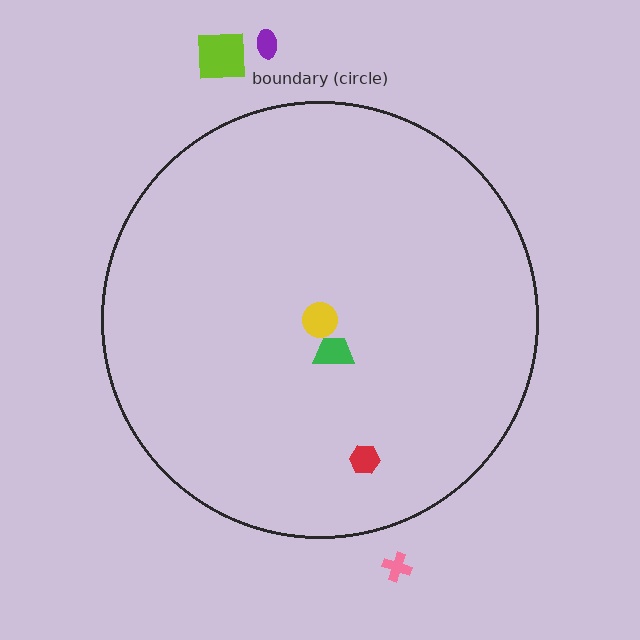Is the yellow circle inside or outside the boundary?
Inside.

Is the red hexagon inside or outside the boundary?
Inside.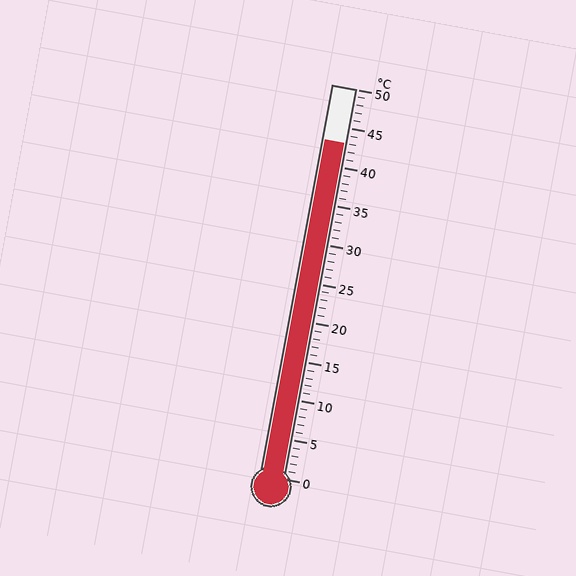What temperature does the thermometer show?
The thermometer shows approximately 43°C.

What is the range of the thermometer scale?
The thermometer scale ranges from 0°C to 50°C.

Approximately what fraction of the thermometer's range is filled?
The thermometer is filled to approximately 85% of its range.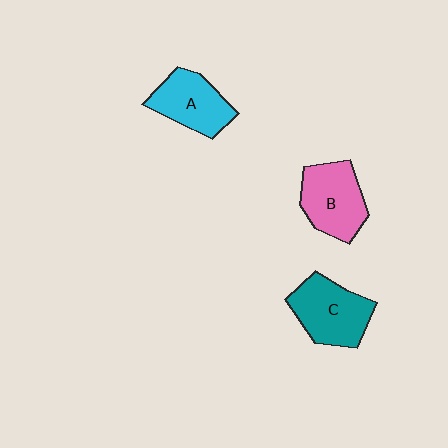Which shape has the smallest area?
Shape A (cyan).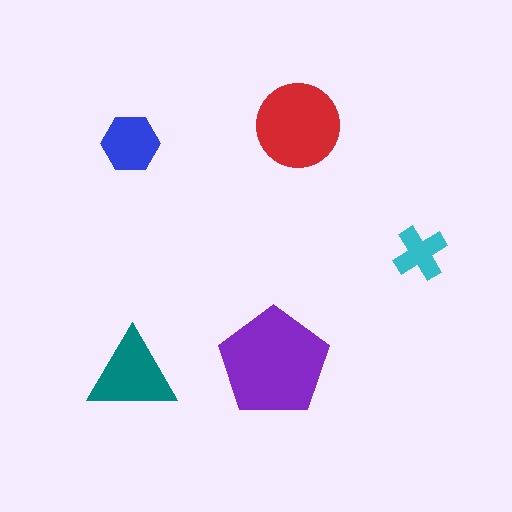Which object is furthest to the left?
The blue hexagon is leftmost.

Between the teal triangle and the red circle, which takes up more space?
The red circle.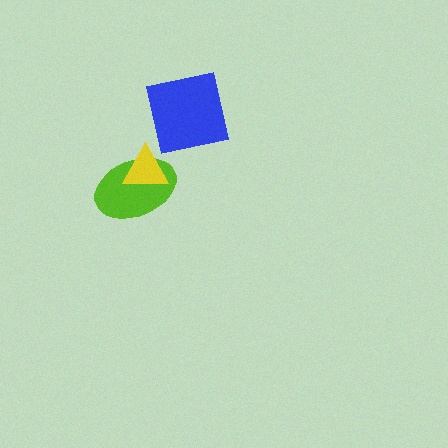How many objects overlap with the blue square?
0 objects overlap with the blue square.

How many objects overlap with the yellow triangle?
1 object overlaps with the yellow triangle.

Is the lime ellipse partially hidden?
Yes, it is partially covered by another shape.